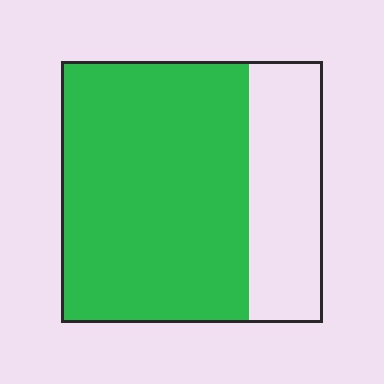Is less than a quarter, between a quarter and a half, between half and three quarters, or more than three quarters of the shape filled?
Between half and three quarters.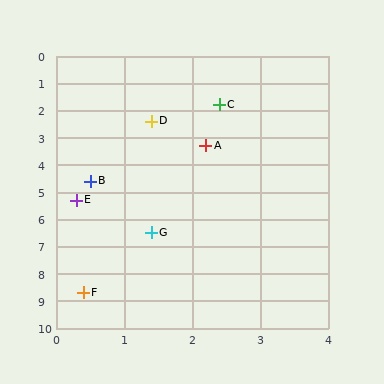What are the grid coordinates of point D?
Point D is at approximately (1.4, 2.4).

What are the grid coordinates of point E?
Point E is at approximately (0.3, 5.3).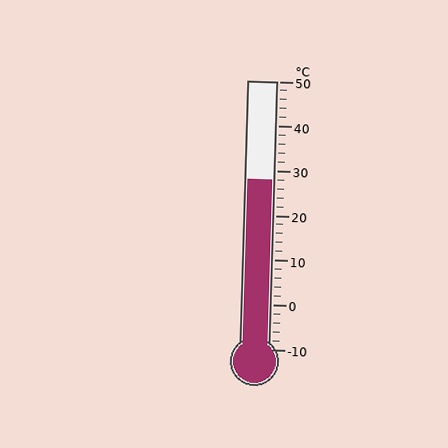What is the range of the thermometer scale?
The thermometer scale ranges from -10°C to 50°C.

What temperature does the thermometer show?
The thermometer shows approximately 28°C.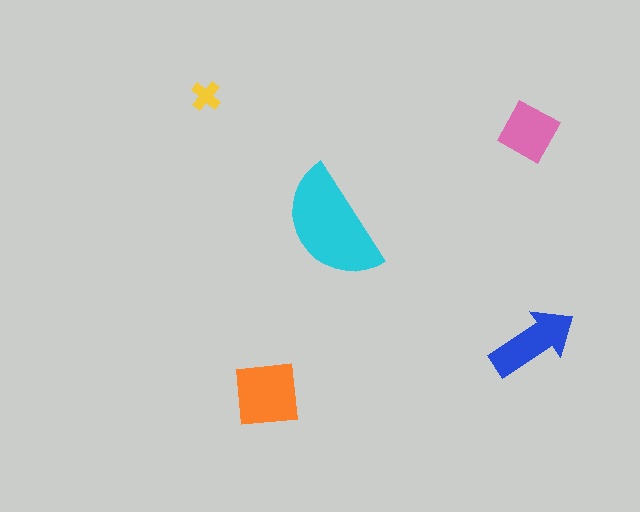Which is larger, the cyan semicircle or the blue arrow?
The cyan semicircle.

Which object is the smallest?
The yellow cross.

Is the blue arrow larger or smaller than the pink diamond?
Larger.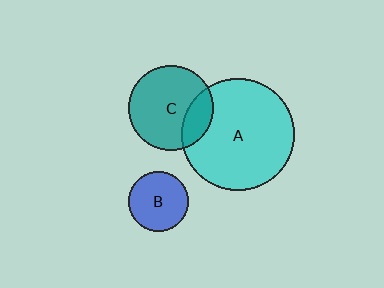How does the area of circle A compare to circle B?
Approximately 3.6 times.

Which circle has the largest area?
Circle A (cyan).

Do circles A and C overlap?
Yes.